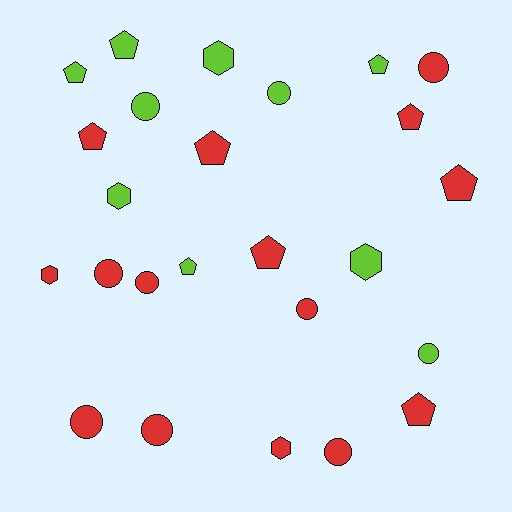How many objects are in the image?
There are 25 objects.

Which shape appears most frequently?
Pentagon, with 10 objects.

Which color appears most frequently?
Red, with 15 objects.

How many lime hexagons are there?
There are 3 lime hexagons.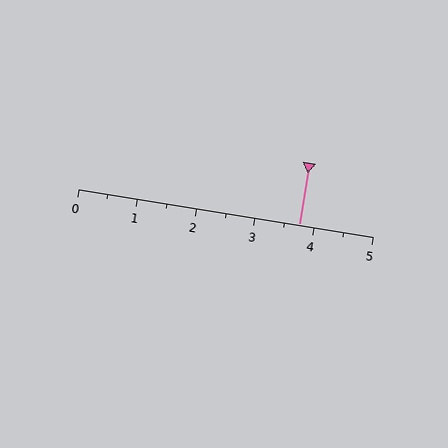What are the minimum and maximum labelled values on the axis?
The axis runs from 0 to 5.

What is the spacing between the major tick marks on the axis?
The major ticks are spaced 1 apart.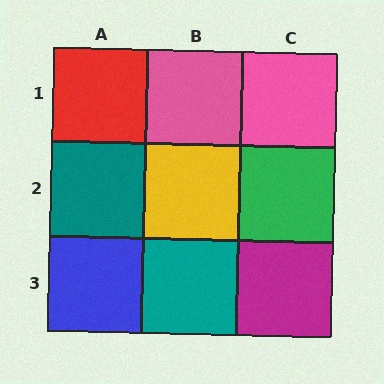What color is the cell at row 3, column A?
Blue.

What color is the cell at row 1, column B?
Pink.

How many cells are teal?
2 cells are teal.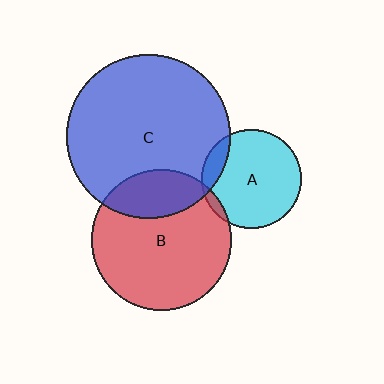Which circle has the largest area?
Circle C (blue).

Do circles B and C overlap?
Yes.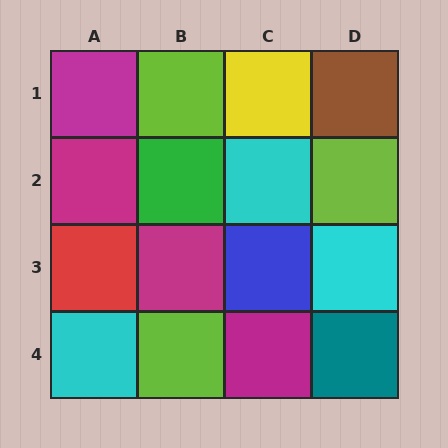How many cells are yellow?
1 cell is yellow.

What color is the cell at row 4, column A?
Cyan.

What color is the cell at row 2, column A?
Magenta.